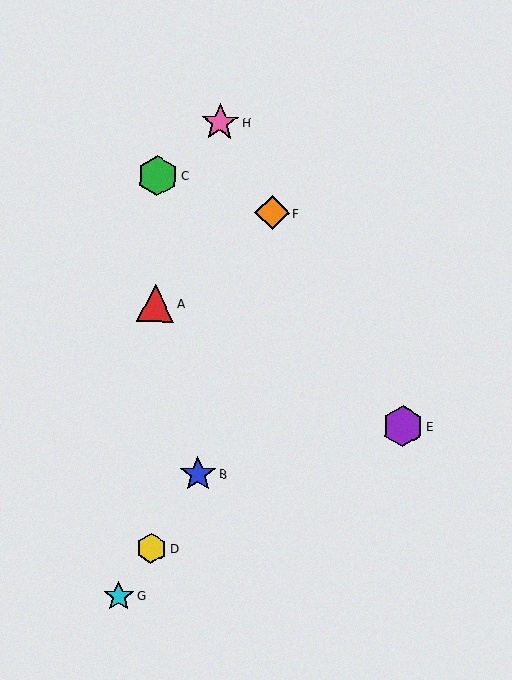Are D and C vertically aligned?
Yes, both are at x≈151.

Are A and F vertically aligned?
No, A is at x≈155 and F is at x≈272.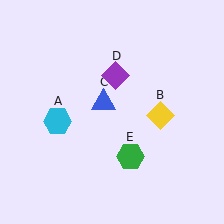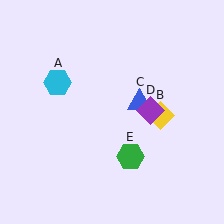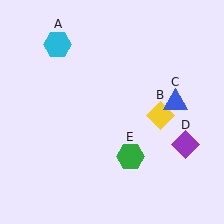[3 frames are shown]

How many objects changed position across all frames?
3 objects changed position: cyan hexagon (object A), blue triangle (object C), purple diamond (object D).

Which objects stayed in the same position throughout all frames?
Yellow diamond (object B) and green hexagon (object E) remained stationary.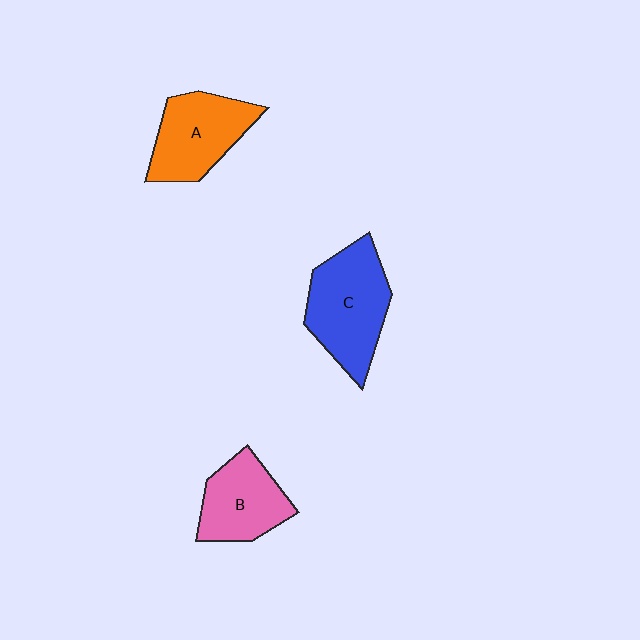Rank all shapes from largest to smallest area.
From largest to smallest: C (blue), A (orange), B (pink).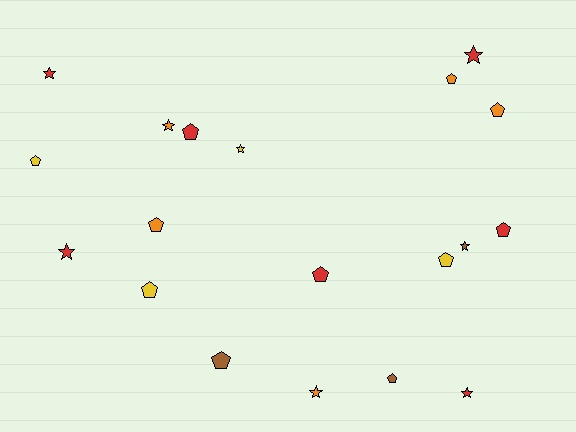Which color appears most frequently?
Red, with 7 objects.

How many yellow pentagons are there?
There are 3 yellow pentagons.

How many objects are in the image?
There are 19 objects.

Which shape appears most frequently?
Pentagon, with 11 objects.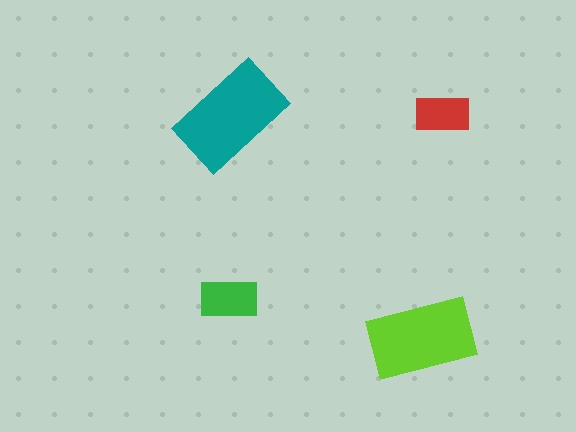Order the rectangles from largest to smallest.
the teal one, the lime one, the green one, the red one.